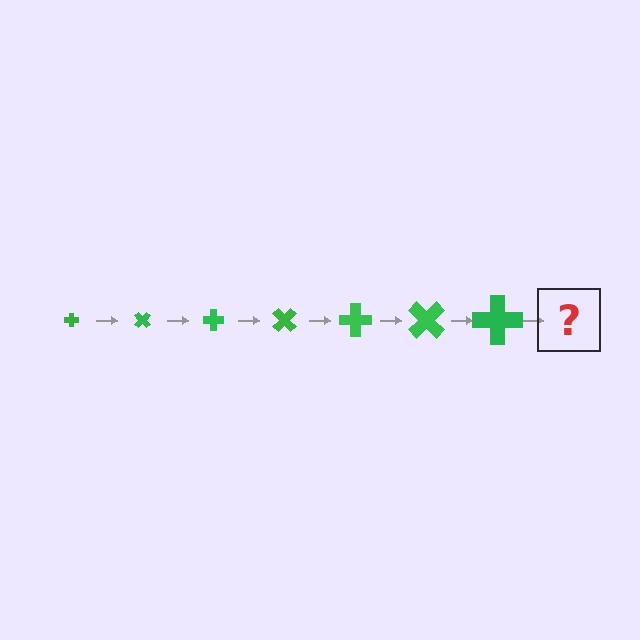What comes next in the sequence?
The next element should be a cross, larger than the previous one and rotated 315 degrees from the start.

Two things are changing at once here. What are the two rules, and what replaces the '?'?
The two rules are that the cross grows larger each step and it rotates 45 degrees each step. The '?' should be a cross, larger than the previous one and rotated 315 degrees from the start.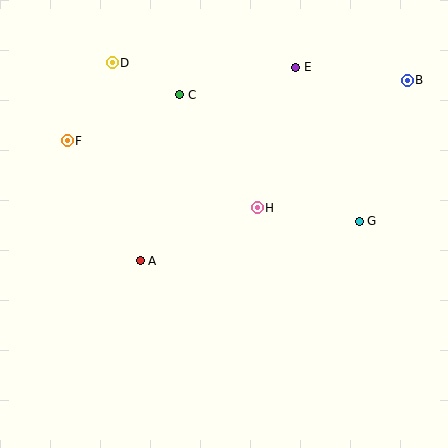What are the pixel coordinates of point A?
Point A is at (140, 261).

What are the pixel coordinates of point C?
Point C is at (180, 95).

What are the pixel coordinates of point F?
Point F is at (67, 141).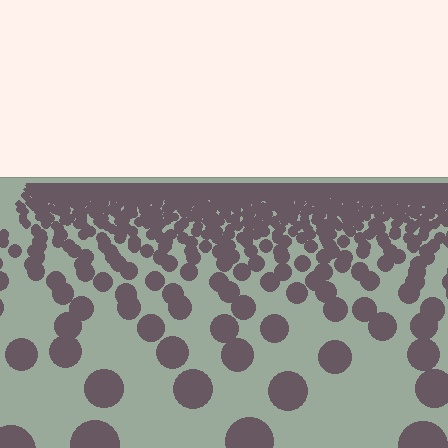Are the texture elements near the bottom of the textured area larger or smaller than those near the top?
Larger. Near the bottom, elements are closer to the viewer and appear at a bigger on-screen size.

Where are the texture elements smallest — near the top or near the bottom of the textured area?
Near the top.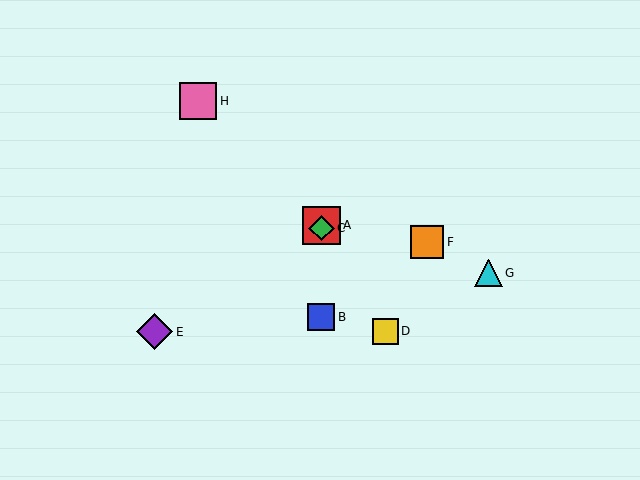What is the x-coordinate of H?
Object H is at x≈198.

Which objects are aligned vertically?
Objects A, B, C are aligned vertically.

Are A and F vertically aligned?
No, A is at x≈321 and F is at x≈427.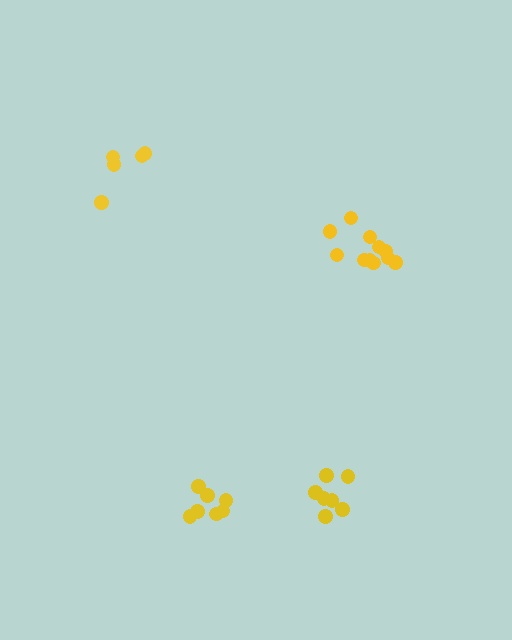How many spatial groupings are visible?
There are 4 spatial groupings.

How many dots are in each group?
Group 1: 7 dots, Group 2: 11 dots, Group 3: 7 dots, Group 4: 5 dots (30 total).